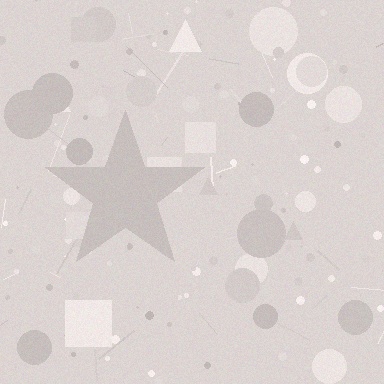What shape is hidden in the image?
A star is hidden in the image.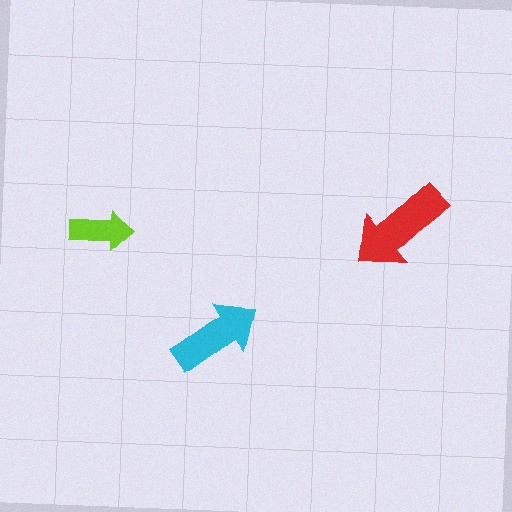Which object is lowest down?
The cyan arrow is bottommost.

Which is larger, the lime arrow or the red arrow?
The red one.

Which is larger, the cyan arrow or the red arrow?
The red one.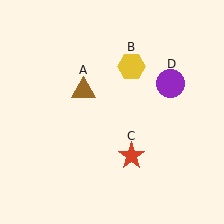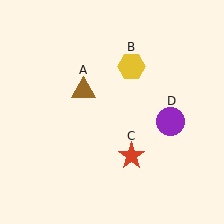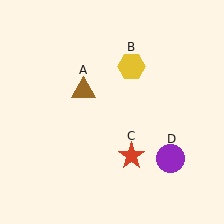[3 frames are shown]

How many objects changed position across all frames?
1 object changed position: purple circle (object D).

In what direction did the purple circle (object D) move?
The purple circle (object D) moved down.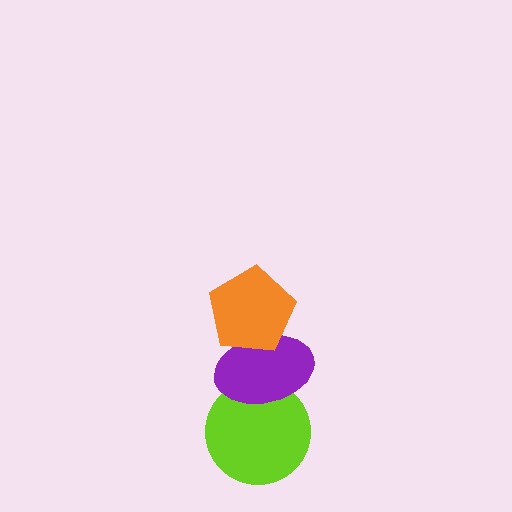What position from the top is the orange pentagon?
The orange pentagon is 1st from the top.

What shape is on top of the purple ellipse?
The orange pentagon is on top of the purple ellipse.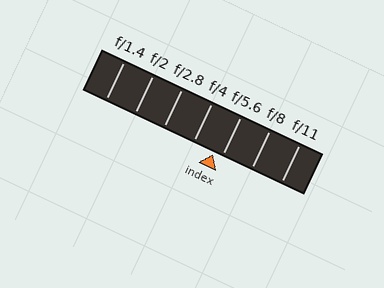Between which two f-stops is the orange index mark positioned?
The index mark is between f/4 and f/5.6.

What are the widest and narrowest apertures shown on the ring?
The widest aperture shown is f/1.4 and the narrowest is f/11.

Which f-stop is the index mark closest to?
The index mark is closest to f/5.6.